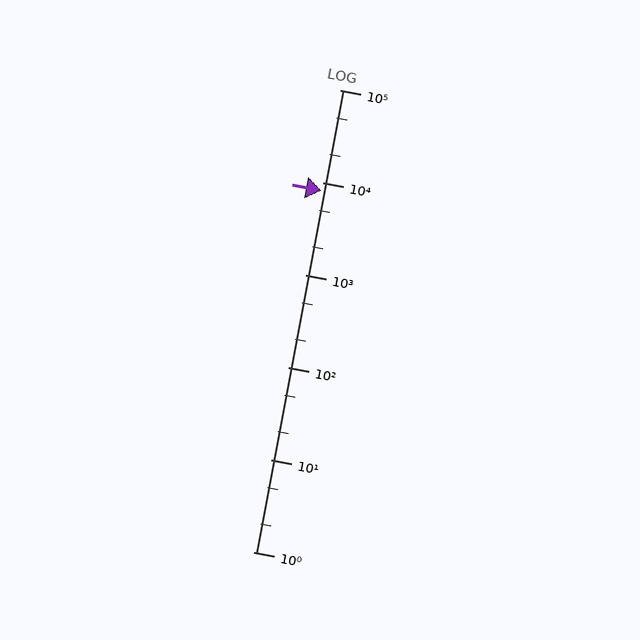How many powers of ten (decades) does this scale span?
The scale spans 5 decades, from 1 to 100000.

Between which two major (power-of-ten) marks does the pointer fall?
The pointer is between 1000 and 10000.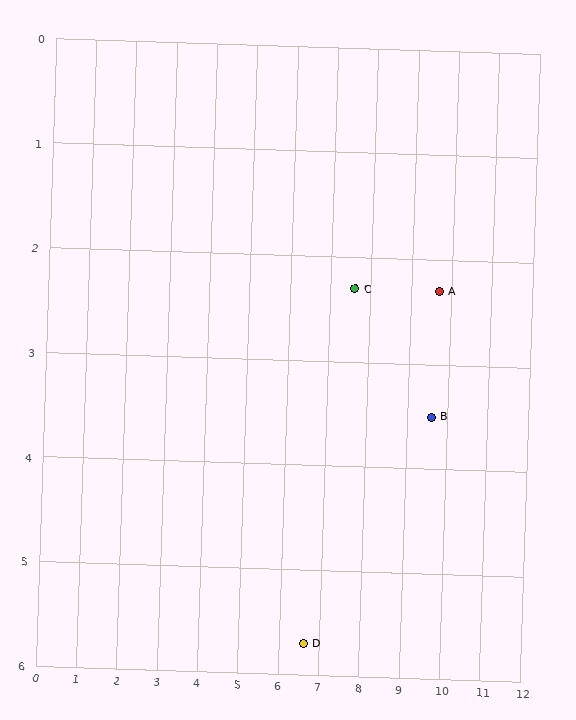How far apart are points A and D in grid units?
Points A and D are about 4.6 grid units apart.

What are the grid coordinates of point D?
Point D is at approximately (6.6, 5.7).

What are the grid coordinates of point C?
Point C is at approximately (7.6, 2.3).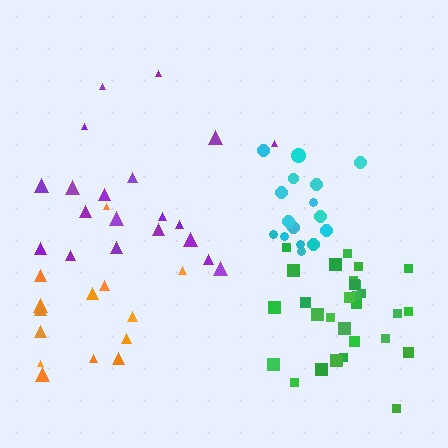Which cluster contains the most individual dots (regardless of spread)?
Green (29).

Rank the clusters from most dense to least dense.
cyan, green, purple, orange.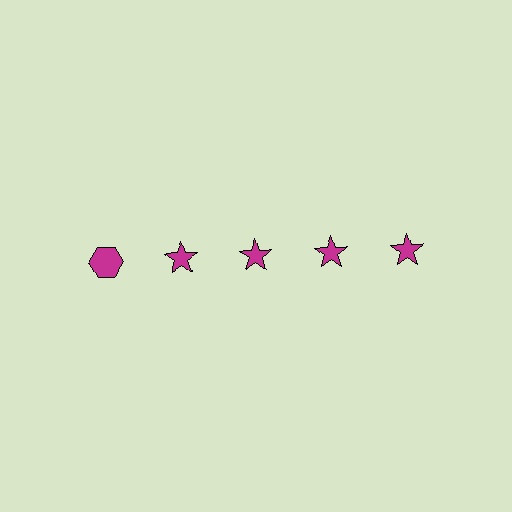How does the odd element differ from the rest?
It has a different shape: hexagon instead of star.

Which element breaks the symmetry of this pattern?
The magenta hexagon in the top row, leftmost column breaks the symmetry. All other shapes are magenta stars.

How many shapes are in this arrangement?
There are 5 shapes arranged in a grid pattern.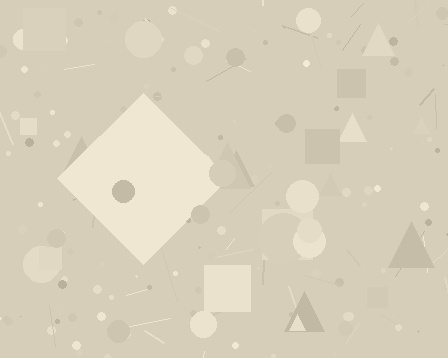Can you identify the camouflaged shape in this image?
The camouflaged shape is a diamond.